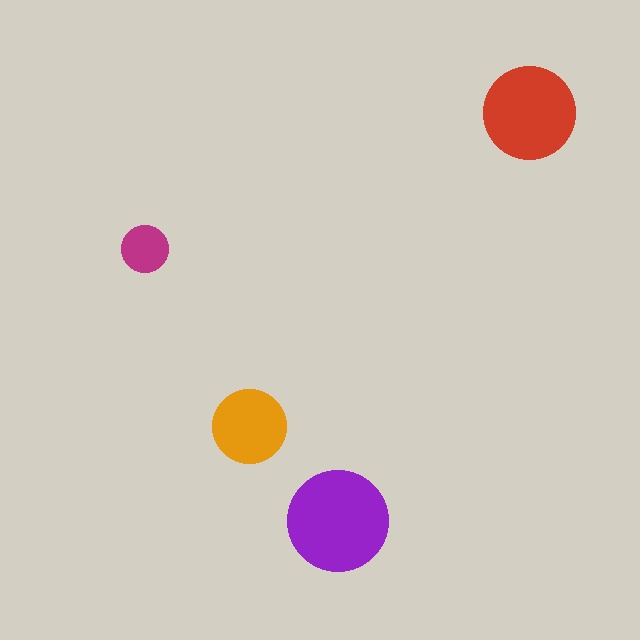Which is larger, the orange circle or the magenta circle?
The orange one.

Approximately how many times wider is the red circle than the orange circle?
About 1.5 times wider.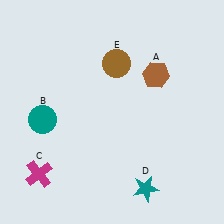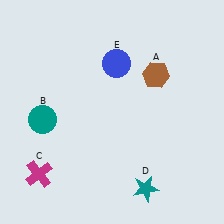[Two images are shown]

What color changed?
The circle (E) changed from brown in Image 1 to blue in Image 2.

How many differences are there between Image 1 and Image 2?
There is 1 difference between the two images.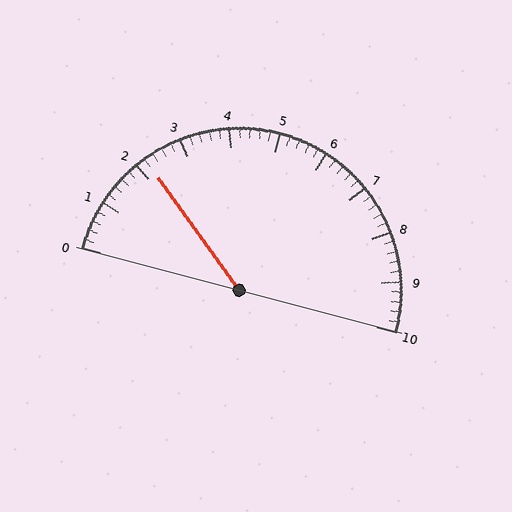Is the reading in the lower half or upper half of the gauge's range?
The reading is in the lower half of the range (0 to 10).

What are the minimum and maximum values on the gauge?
The gauge ranges from 0 to 10.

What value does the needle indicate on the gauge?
The needle indicates approximately 2.2.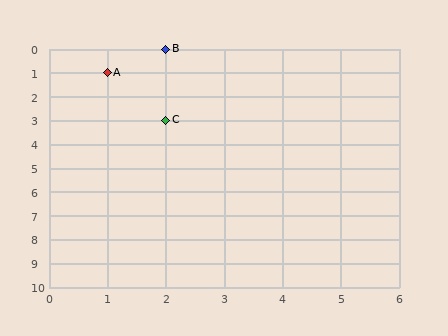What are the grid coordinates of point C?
Point C is at grid coordinates (2, 3).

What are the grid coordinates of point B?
Point B is at grid coordinates (2, 0).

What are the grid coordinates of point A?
Point A is at grid coordinates (1, 1).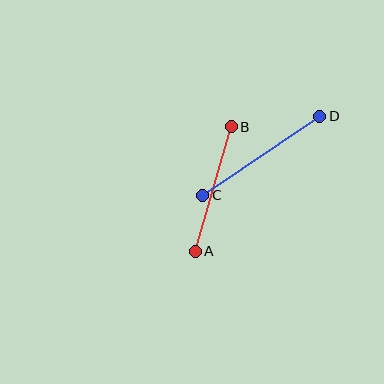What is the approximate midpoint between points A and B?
The midpoint is at approximately (213, 189) pixels.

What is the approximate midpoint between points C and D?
The midpoint is at approximately (261, 156) pixels.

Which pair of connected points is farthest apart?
Points C and D are farthest apart.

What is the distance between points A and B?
The distance is approximately 130 pixels.